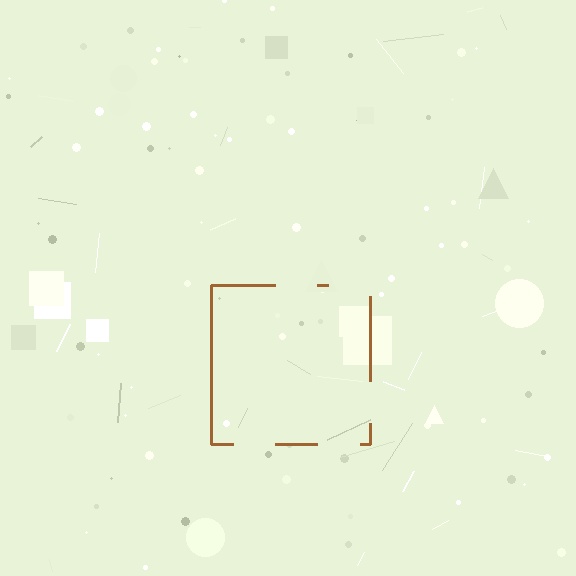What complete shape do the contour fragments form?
The contour fragments form a square.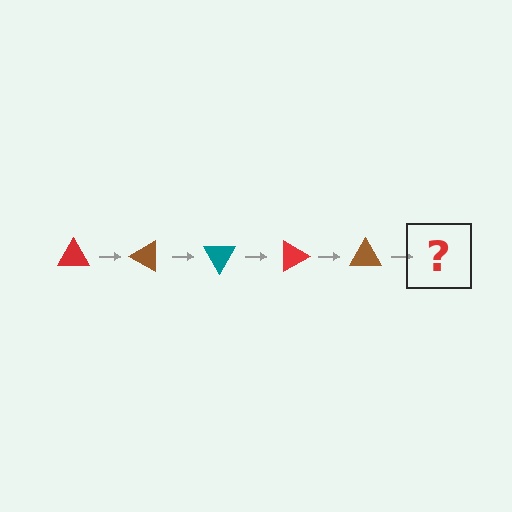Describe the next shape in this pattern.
It should be a teal triangle, rotated 150 degrees from the start.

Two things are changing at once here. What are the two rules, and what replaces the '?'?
The two rules are that it rotates 30 degrees each step and the color cycles through red, brown, and teal. The '?' should be a teal triangle, rotated 150 degrees from the start.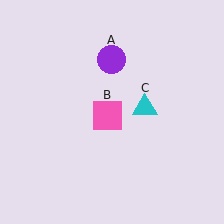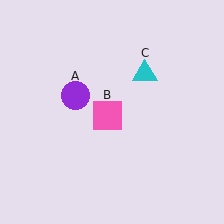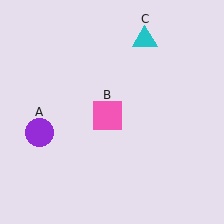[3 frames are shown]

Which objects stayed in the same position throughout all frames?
Pink square (object B) remained stationary.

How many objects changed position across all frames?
2 objects changed position: purple circle (object A), cyan triangle (object C).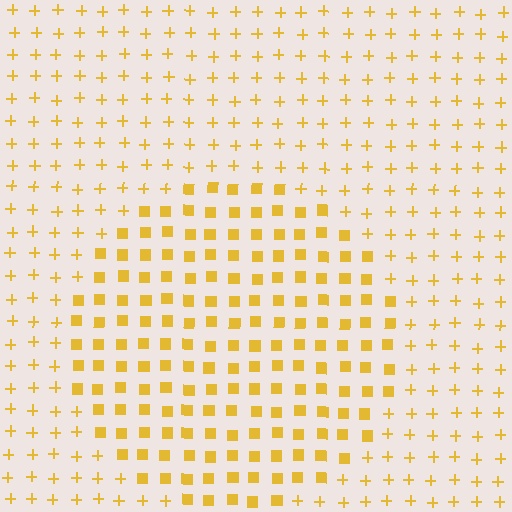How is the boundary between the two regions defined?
The boundary is defined by a change in element shape: squares inside vs. plus signs outside. All elements share the same color and spacing.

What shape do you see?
I see a circle.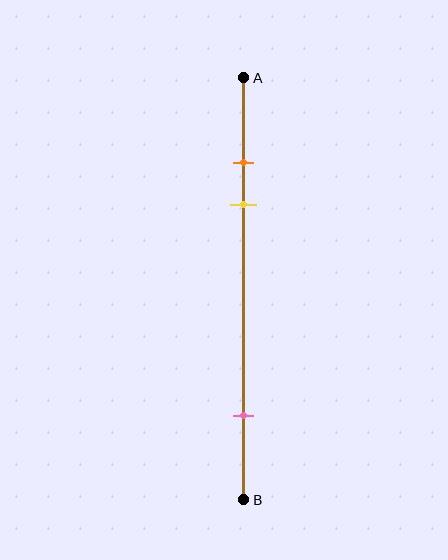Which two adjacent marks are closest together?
The orange and yellow marks are the closest adjacent pair.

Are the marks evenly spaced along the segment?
No, the marks are not evenly spaced.